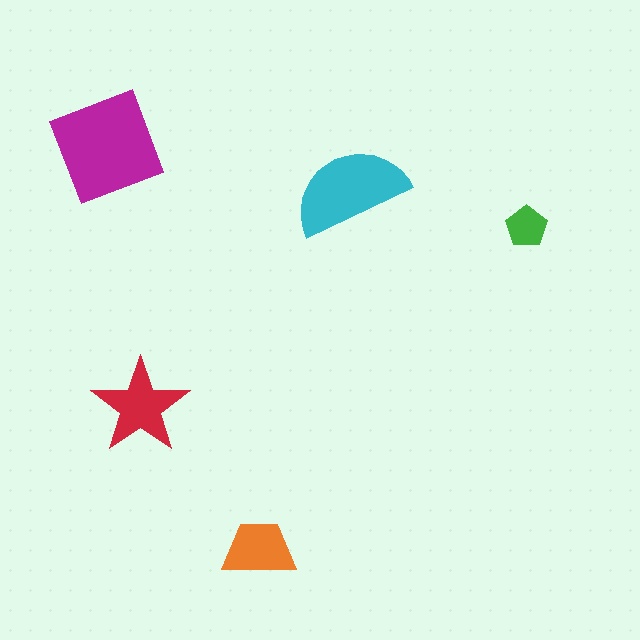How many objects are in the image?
There are 5 objects in the image.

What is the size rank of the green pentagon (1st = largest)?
5th.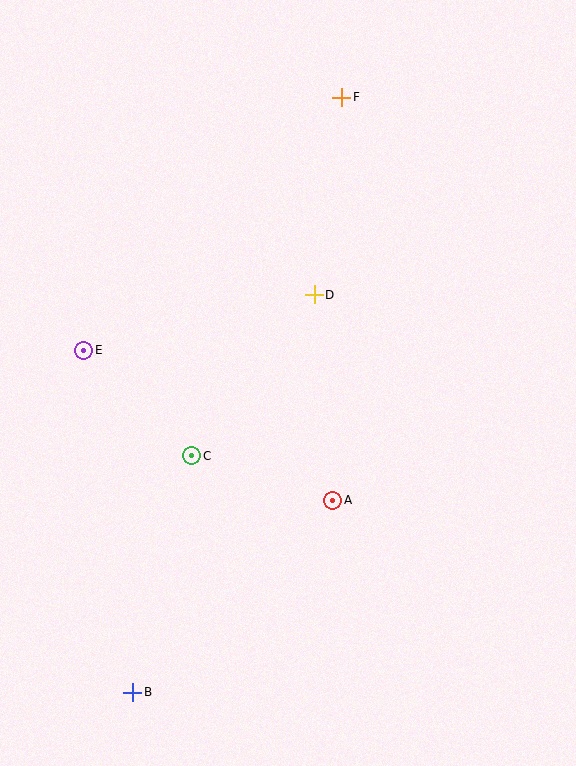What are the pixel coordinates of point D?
Point D is at (314, 295).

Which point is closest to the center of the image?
Point D at (314, 295) is closest to the center.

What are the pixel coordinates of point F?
Point F is at (342, 97).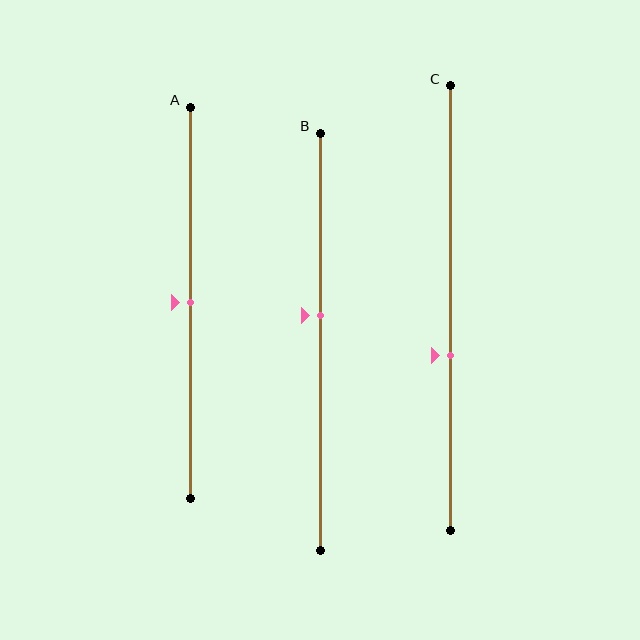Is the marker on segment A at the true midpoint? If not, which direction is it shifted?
Yes, the marker on segment A is at the true midpoint.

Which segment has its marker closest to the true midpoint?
Segment A has its marker closest to the true midpoint.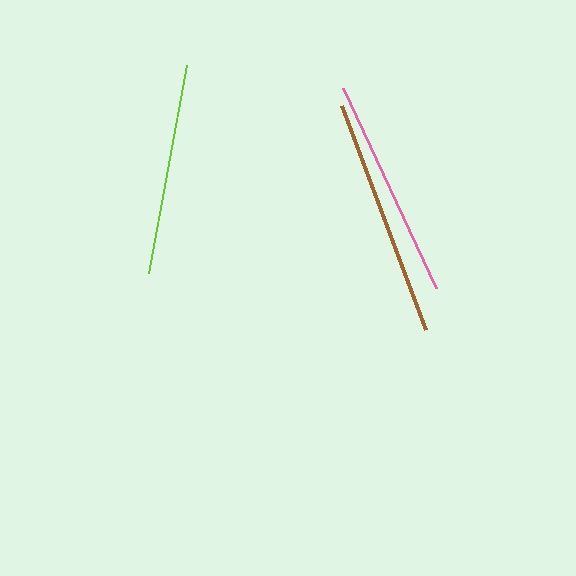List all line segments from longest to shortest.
From longest to shortest: brown, pink, lime.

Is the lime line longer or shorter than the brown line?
The brown line is longer than the lime line.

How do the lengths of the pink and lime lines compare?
The pink and lime lines are approximately the same length.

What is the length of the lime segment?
The lime segment is approximately 212 pixels long.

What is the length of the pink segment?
The pink segment is approximately 221 pixels long.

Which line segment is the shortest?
The lime line is the shortest at approximately 212 pixels.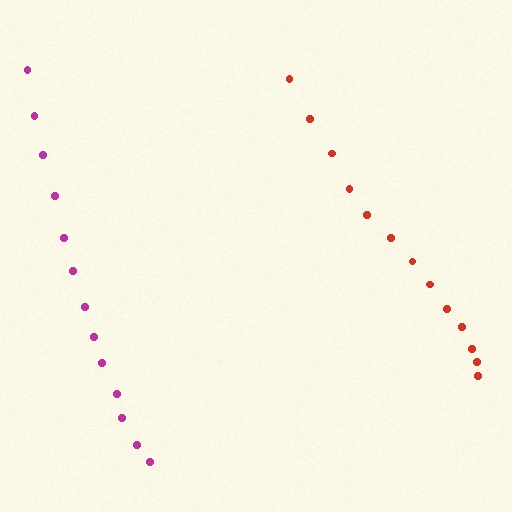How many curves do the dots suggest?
There are 2 distinct paths.